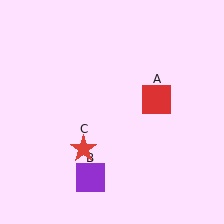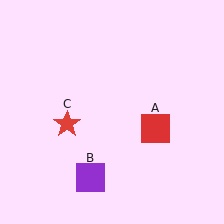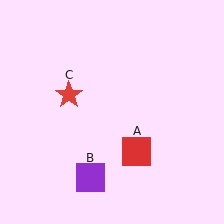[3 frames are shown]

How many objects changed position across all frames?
2 objects changed position: red square (object A), red star (object C).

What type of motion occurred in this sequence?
The red square (object A), red star (object C) rotated clockwise around the center of the scene.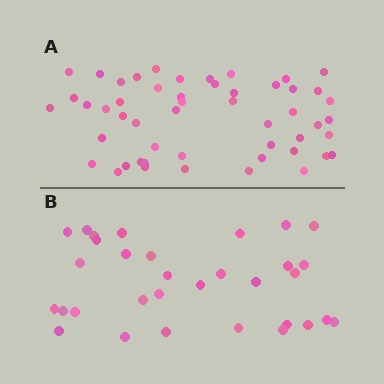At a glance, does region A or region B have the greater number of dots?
Region A (the top region) has more dots.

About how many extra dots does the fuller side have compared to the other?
Region A has approximately 20 more dots than region B.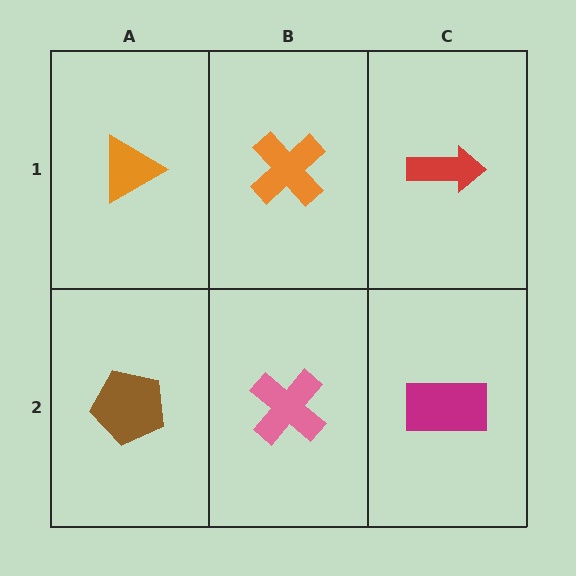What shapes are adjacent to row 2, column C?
A red arrow (row 1, column C), a pink cross (row 2, column B).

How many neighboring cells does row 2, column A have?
2.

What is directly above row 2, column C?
A red arrow.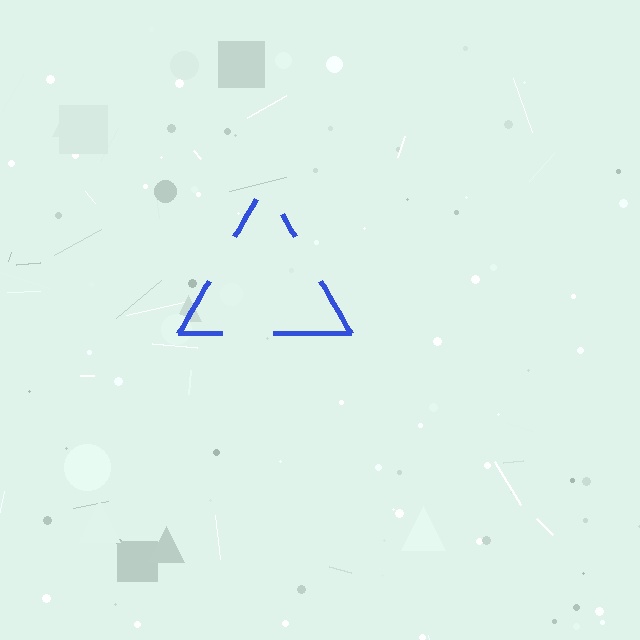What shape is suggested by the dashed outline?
The dashed outline suggests a triangle.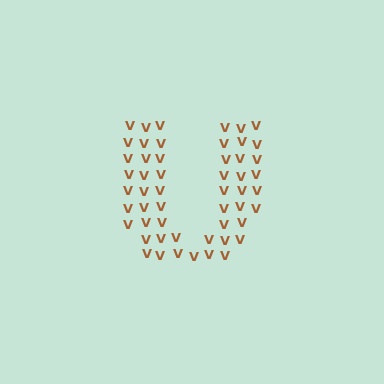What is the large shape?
The large shape is the letter U.